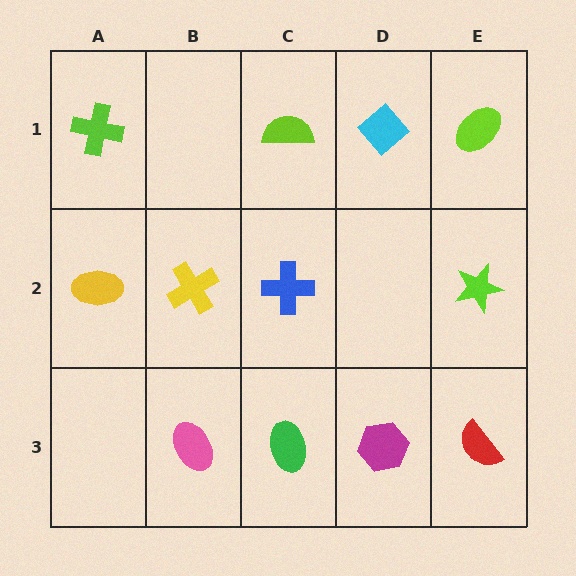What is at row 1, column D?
A cyan diamond.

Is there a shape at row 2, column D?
No, that cell is empty.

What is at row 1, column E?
A lime ellipse.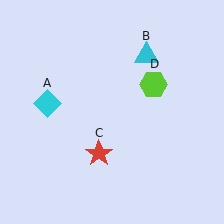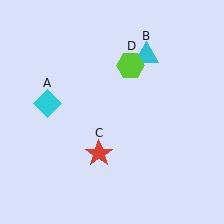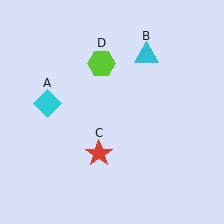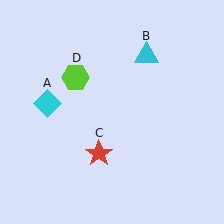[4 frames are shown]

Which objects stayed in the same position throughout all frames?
Cyan diamond (object A) and cyan triangle (object B) and red star (object C) remained stationary.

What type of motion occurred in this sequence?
The lime hexagon (object D) rotated counterclockwise around the center of the scene.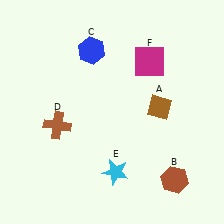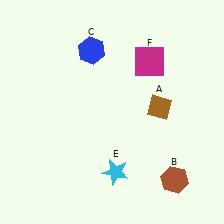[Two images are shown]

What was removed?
The brown cross (D) was removed in Image 2.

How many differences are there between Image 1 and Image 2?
There is 1 difference between the two images.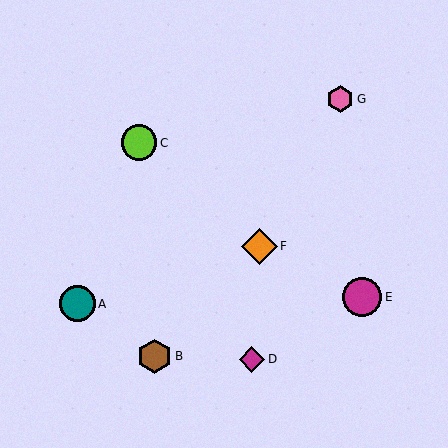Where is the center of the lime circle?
The center of the lime circle is at (139, 143).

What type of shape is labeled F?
Shape F is an orange diamond.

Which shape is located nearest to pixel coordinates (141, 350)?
The brown hexagon (labeled B) at (155, 356) is nearest to that location.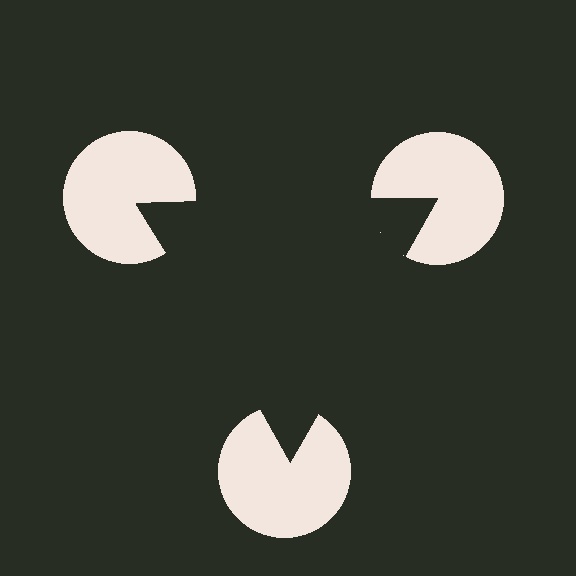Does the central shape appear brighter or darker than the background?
It typically appears slightly darker than the background, even though no actual brightness change is drawn.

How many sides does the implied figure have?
3 sides.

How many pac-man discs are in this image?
There are 3 — one at each vertex of the illusory triangle.